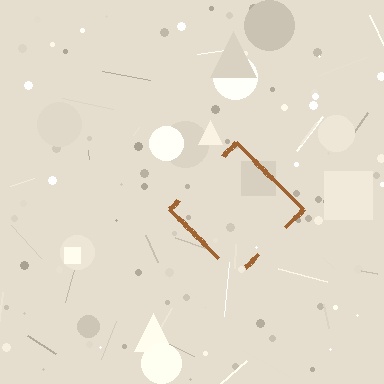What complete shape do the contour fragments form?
The contour fragments form a diamond.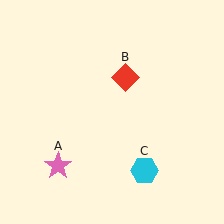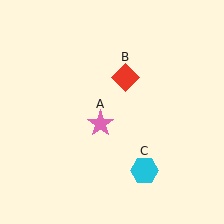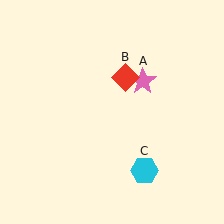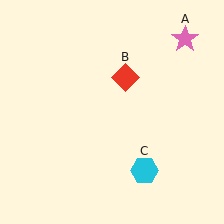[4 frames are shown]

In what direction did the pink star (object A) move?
The pink star (object A) moved up and to the right.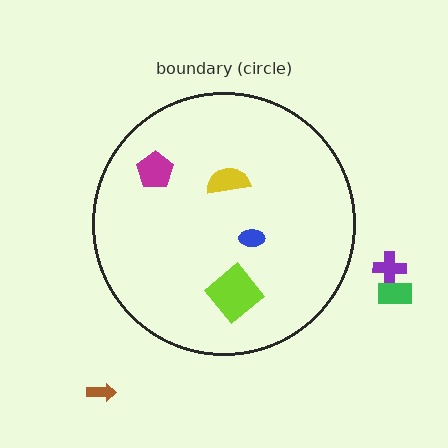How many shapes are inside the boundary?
4 inside, 3 outside.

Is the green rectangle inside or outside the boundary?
Outside.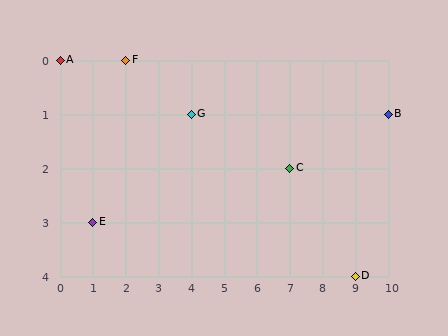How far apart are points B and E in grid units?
Points B and E are 9 columns and 2 rows apart (about 9.2 grid units diagonally).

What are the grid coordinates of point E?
Point E is at grid coordinates (1, 3).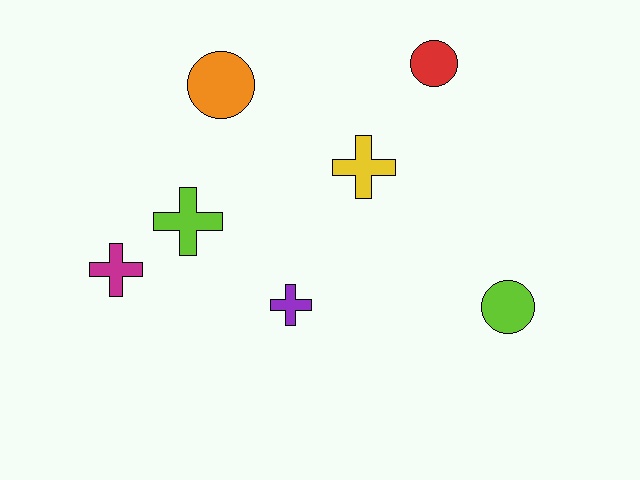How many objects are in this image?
There are 7 objects.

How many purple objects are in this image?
There is 1 purple object.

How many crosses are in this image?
There are 4 crosses.